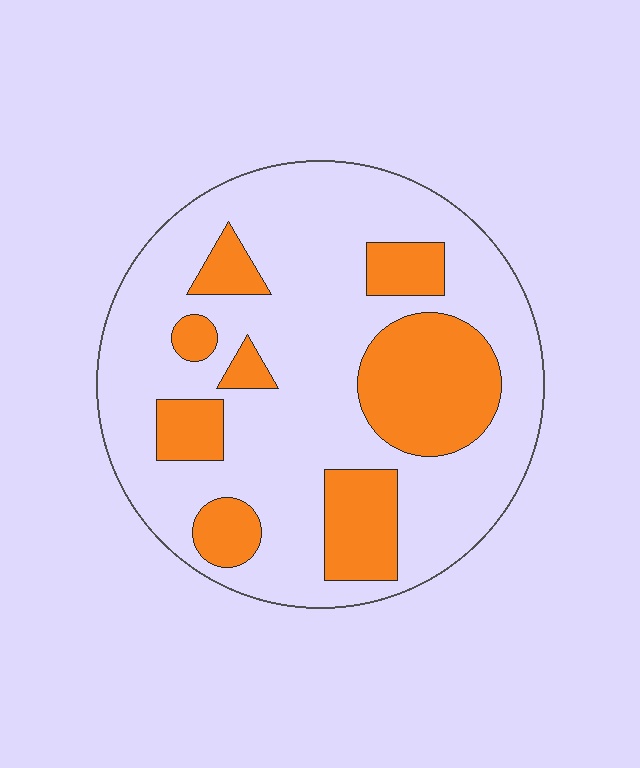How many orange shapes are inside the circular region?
8.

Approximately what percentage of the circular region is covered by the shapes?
Approximately 30%.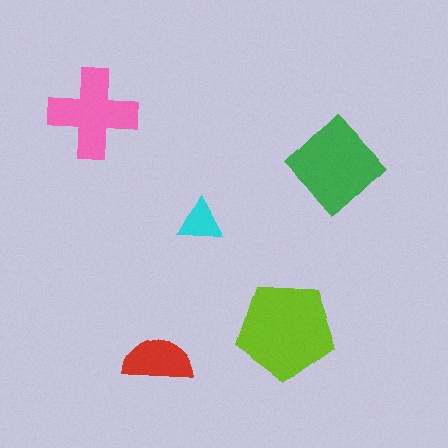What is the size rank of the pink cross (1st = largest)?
3rd.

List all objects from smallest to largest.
The cyan triangle, the red semicircle, the pink cross, the green diamond, the lime pentagon.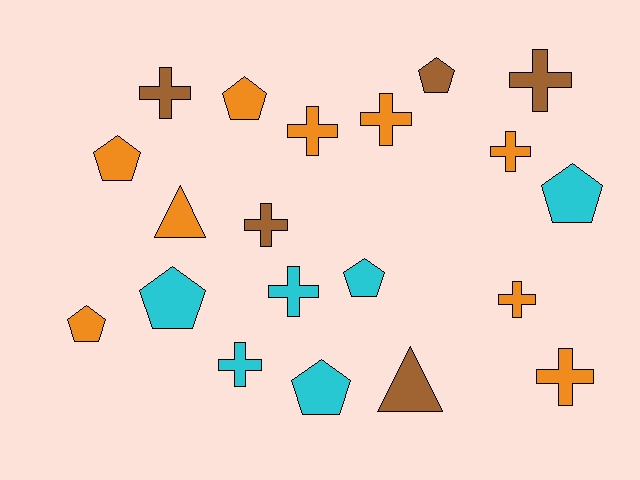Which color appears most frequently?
Orange, with 9 objects.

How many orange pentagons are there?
There are 3 orange pentagons.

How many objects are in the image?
There are 20 objects.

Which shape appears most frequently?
Cross, with 10 objects.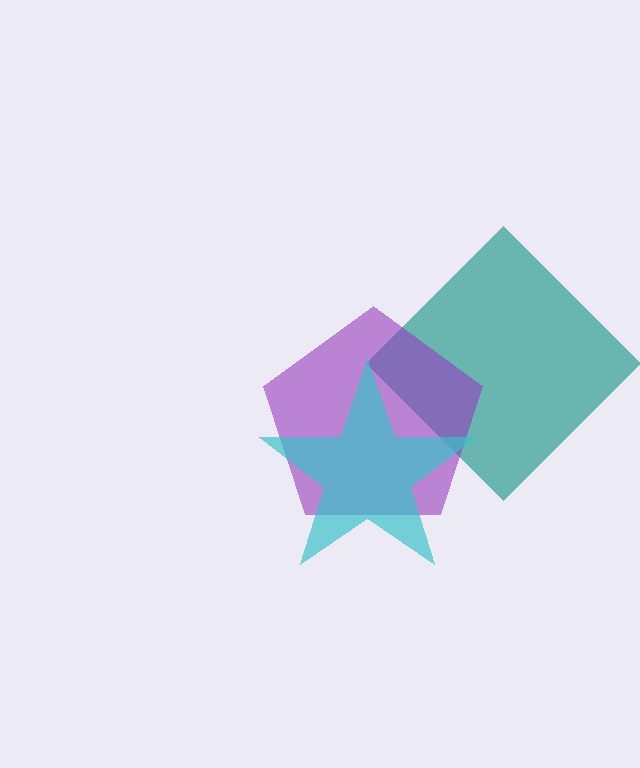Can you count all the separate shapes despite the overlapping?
Yes, there are 3 separate shapes.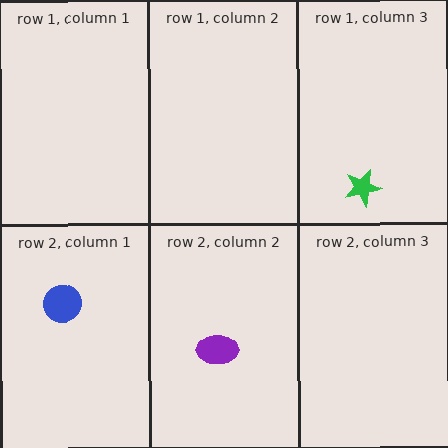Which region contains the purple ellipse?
The row 2, column 2 region.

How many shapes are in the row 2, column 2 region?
1.